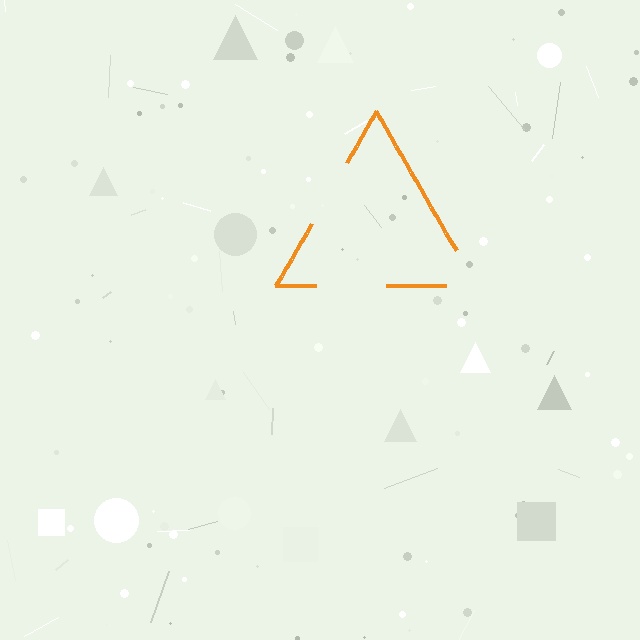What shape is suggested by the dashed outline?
The dashed outline suggests a triangle.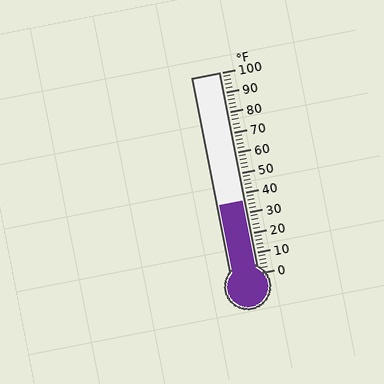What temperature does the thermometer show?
The thermometer shows approximately 36°F.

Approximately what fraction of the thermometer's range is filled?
The thermometer is filled to approximately 35% of its range.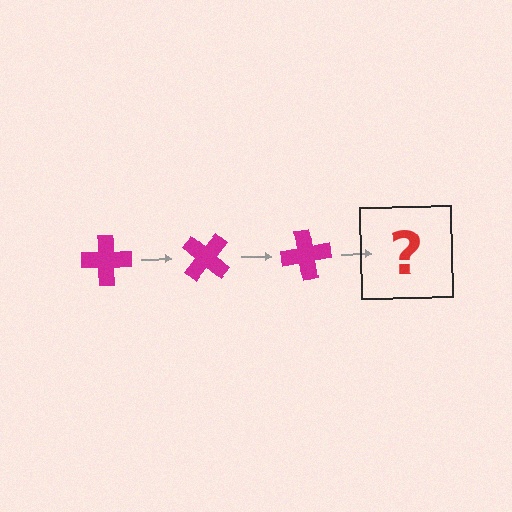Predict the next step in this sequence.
The next step is a magenta cross rotated 120 degrees.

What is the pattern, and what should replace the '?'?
The pattern is that the cross rotates 40 degrees each step. The '?' should be a magenta cross rotated 120 degrees.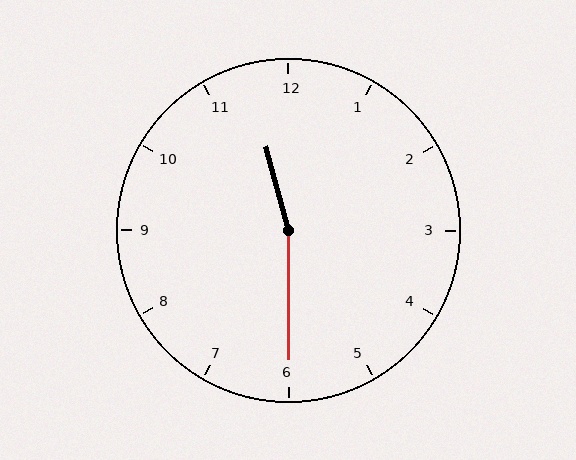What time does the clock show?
11:30.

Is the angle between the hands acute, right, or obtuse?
It is obtuse.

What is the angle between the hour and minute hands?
Approximately 165 degrees.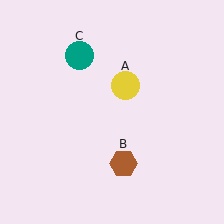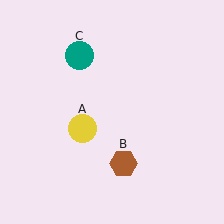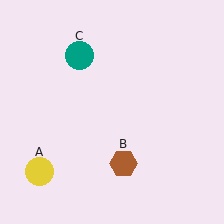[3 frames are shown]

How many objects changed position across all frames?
1 object changed position: yellow circle (object A).